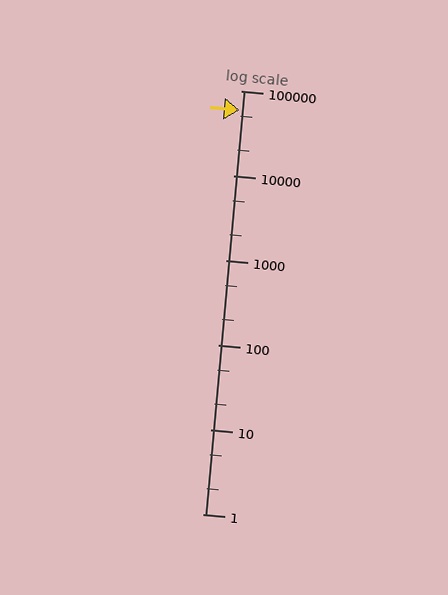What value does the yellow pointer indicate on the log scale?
The pointer indicates approximately 59000.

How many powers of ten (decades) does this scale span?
The scale spans 5 decades, from 1 to 100000.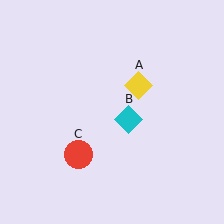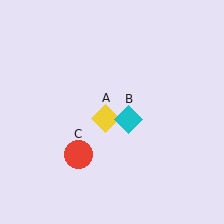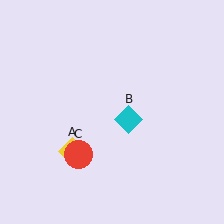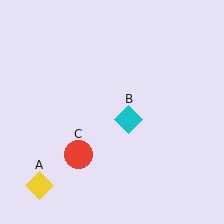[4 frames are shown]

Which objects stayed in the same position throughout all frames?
Cyan diamond (object B) and red circle (object C) remained stationary.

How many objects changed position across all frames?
1 object changed position: yellow diamond (object A).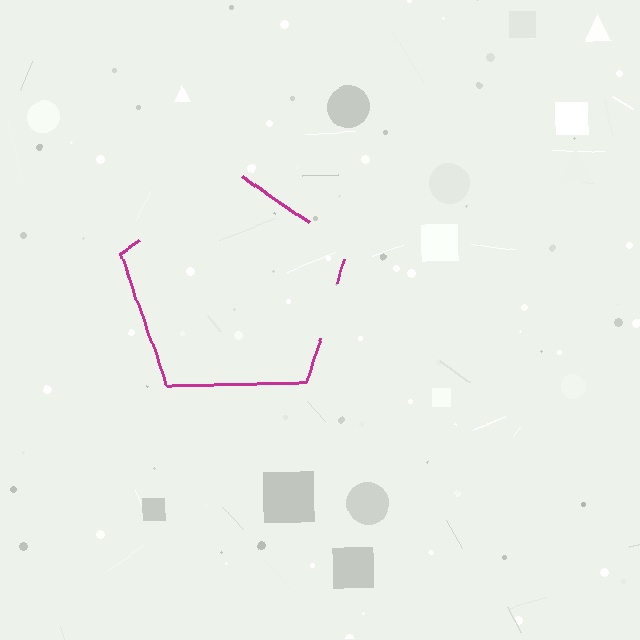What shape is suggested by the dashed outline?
The dashed outline suggests a pentagon.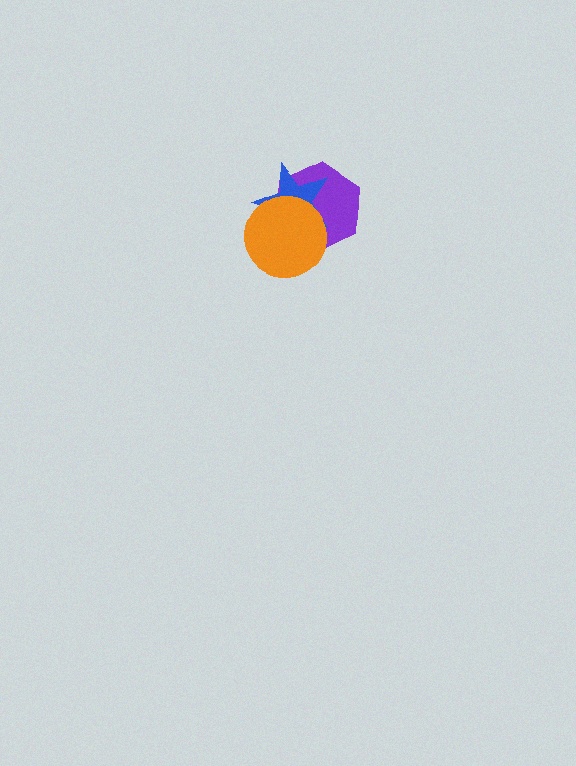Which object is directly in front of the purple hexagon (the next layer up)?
The blue star is directly in front of the purple hexagon.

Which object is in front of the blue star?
The orange circle is in front of the blue star.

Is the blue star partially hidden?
Yes, it is partially covered by another shape.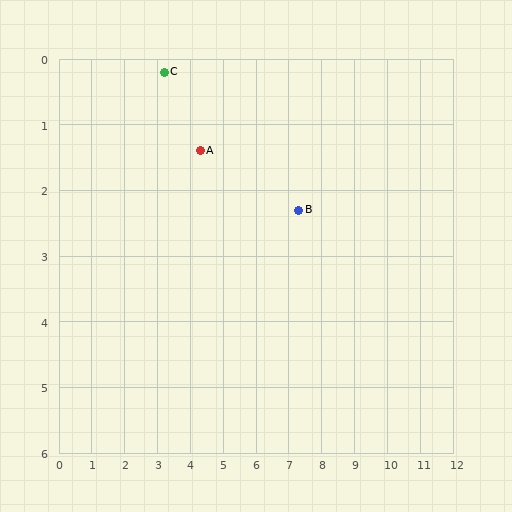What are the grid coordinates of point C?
Point C is at approximately (3.2, 0.2).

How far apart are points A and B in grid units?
Points A and B are about 3.1 grid units apart.